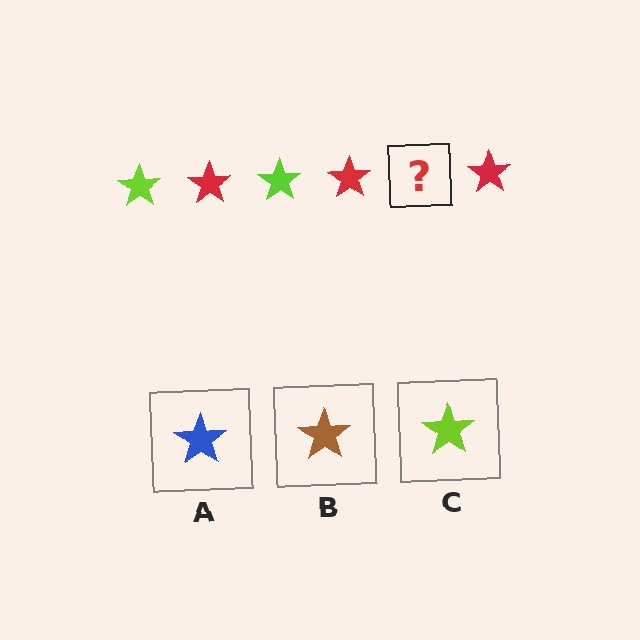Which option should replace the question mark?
Option C.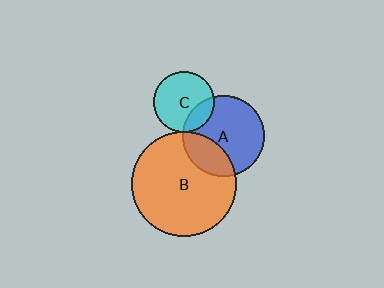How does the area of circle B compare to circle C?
Approximately 3.0 times.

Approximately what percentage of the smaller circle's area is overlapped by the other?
Approximately 5%.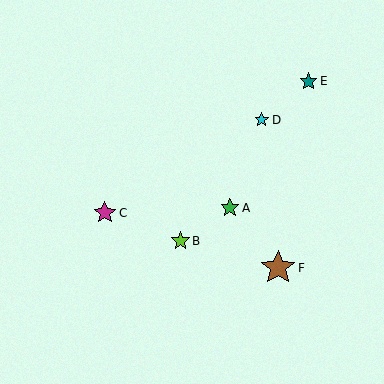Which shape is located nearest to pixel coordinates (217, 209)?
The green star (labeled A) at (230, 208) is nearest to that location.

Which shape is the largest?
The brown star (labeled F) is the largest.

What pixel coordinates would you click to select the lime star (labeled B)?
Click at (180, 241) to select the lime star B.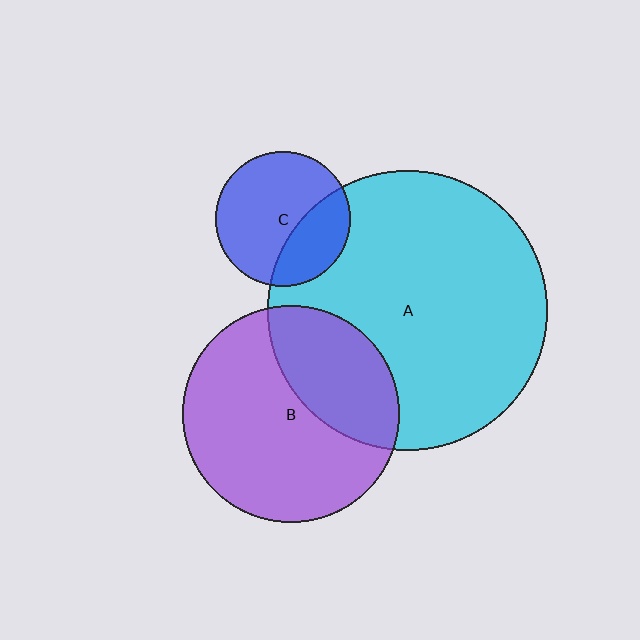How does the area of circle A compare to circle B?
Approximately 1.7 times.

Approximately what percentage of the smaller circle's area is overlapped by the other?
Approximately 35%.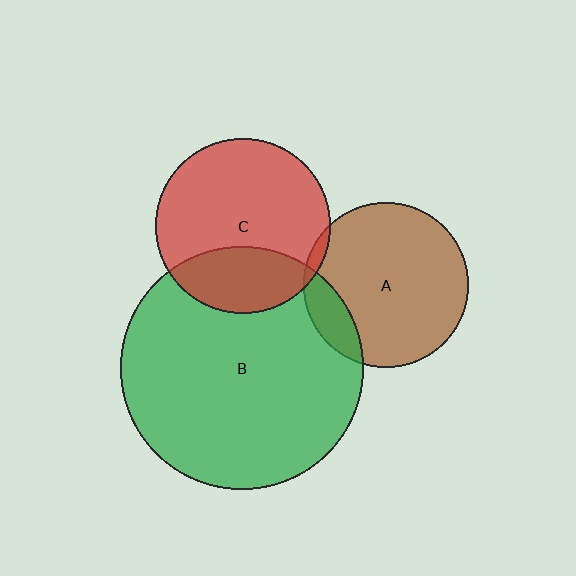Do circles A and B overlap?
Yes.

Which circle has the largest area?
Circle B (green).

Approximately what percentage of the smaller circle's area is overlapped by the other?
Approximately 15%.